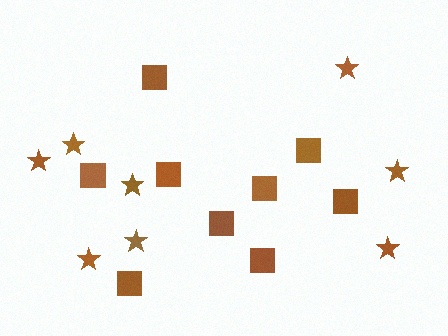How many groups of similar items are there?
There are 2 groups: one group of squares (9) and one group of stars (8).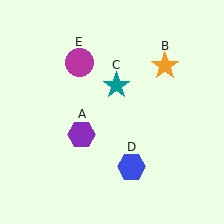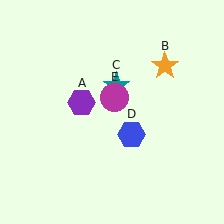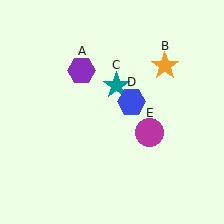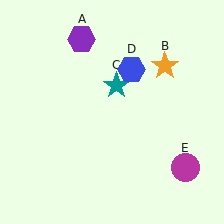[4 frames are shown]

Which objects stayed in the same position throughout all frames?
Orange star (object B) and teal star (object C) remained stationary.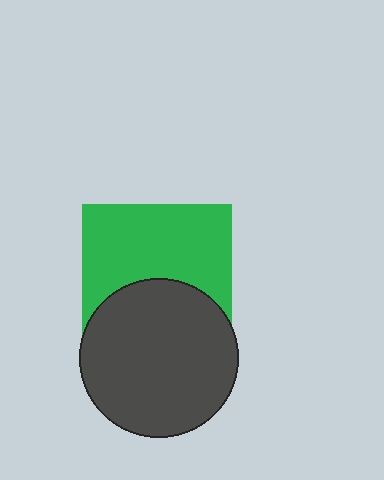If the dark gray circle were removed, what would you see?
You would see the complete green square.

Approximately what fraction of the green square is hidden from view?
Roughly 41% of the green square is hidden behind the dark gray circle.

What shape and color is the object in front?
The object in front is a dark gray circle.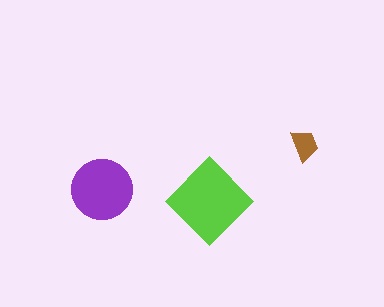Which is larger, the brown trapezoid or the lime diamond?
The lime diamond.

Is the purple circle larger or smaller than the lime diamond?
Smaller.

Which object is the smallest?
The brown trapezoid.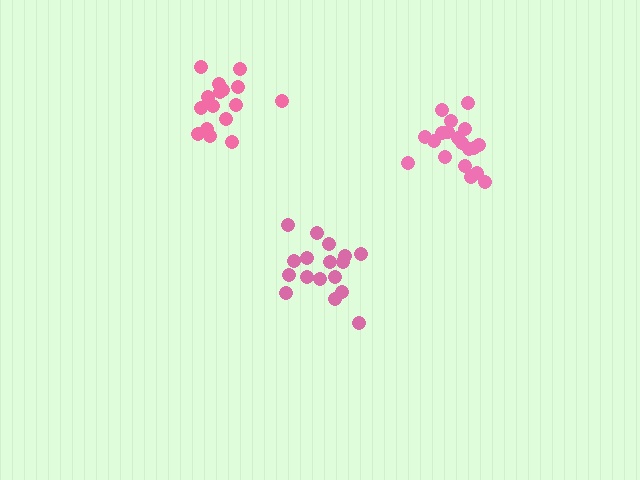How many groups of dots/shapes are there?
There are 3 groups.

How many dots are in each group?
Group 1: 19 dots, Group 2: 16 dots, Group 3: 17 dots (52 total).